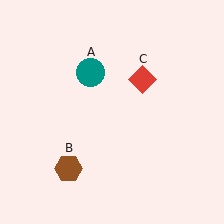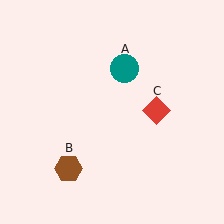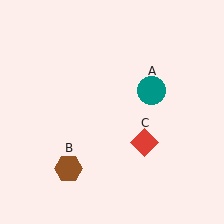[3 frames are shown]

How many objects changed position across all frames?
2 objects changed position: teal circle (object A), red diamond (object C).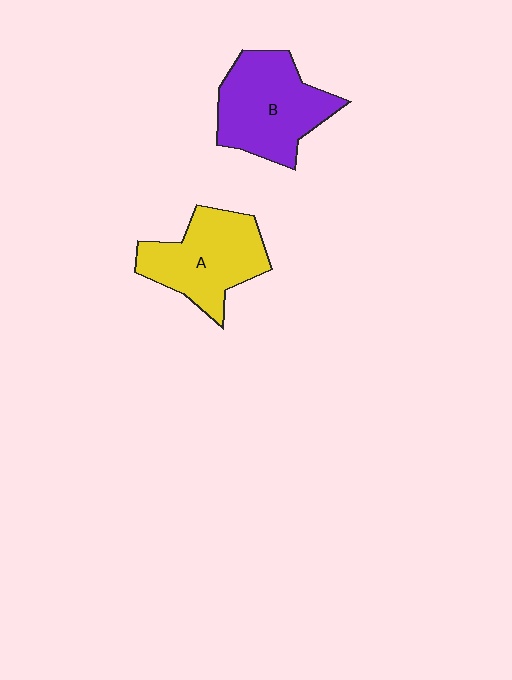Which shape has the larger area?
Shape B (purple).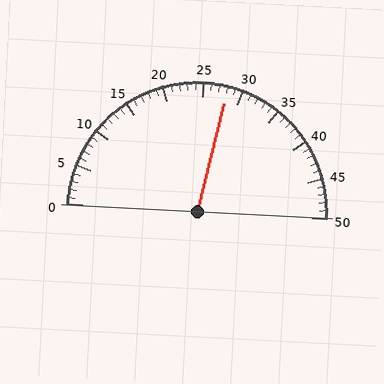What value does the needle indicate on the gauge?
The needle indicates approximately 28.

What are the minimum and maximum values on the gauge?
The gauge ranges from 0 to 50.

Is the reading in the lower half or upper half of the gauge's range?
The reading is in the upper half of the range (0 to 50).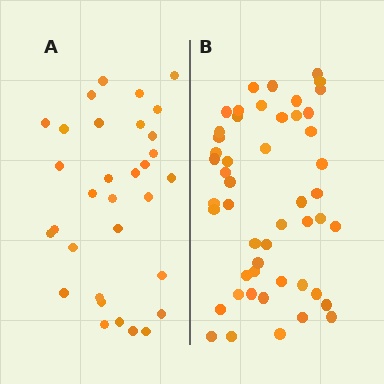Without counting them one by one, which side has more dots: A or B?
Region B (the right region) has more dots.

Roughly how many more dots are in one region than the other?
Region B has approximately 20 more dots than region A.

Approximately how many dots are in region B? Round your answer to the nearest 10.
About 50 dots.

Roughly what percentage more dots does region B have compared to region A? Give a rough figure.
About 55% more.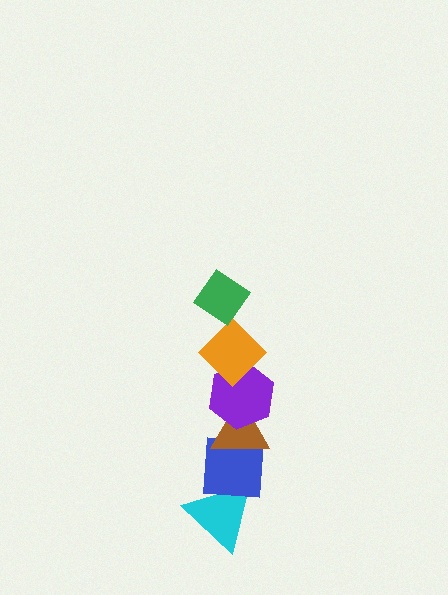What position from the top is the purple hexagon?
The purple hexagon is 3rd from the top.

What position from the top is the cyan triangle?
The cyan triangle is 6th from the top.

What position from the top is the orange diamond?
The orange diamond is 2nd from the top.